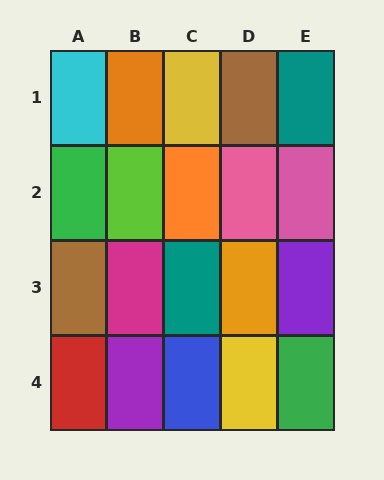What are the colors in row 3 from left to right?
Brown, magenta, teal, orange, purple.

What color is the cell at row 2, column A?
Green.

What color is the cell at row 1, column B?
Orange.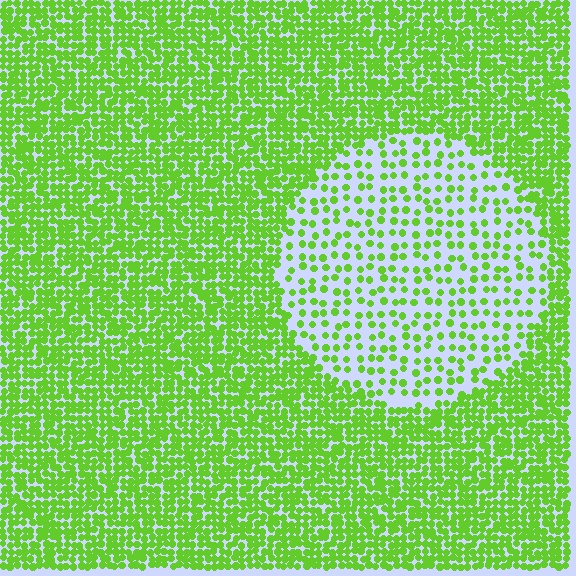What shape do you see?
I see a circle.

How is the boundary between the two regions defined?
The boundary is defined by a change in element density (approximately 2.6x ratio). All elements are the same color, size, and shape.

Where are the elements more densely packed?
The elements are more densely packed outside the circle boundary.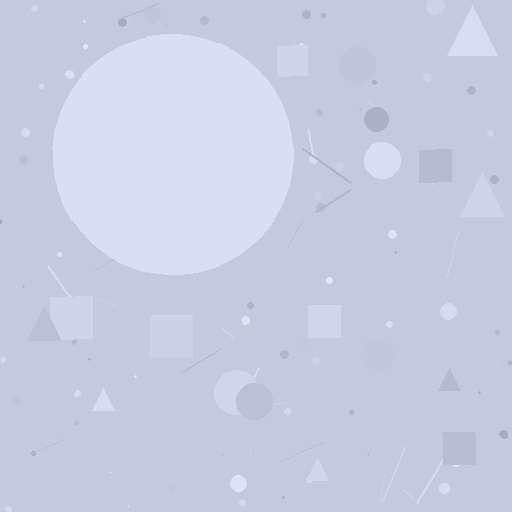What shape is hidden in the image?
A circle is hidden in the image.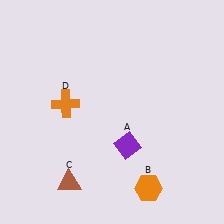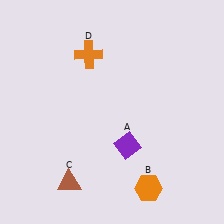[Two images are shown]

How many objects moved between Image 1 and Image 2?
1 object moved between the two images.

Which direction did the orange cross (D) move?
The orange cross (D) moved up.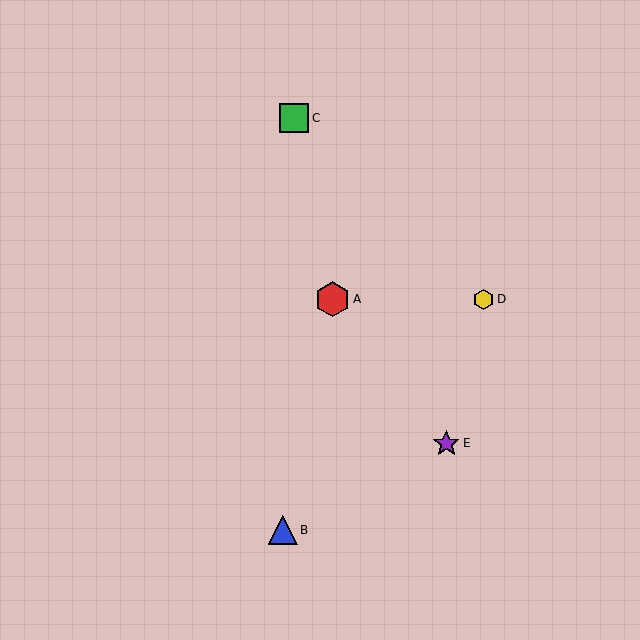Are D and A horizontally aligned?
Yes, both are at y≈299.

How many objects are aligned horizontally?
2 objects (A, D) are aligned horizontally.